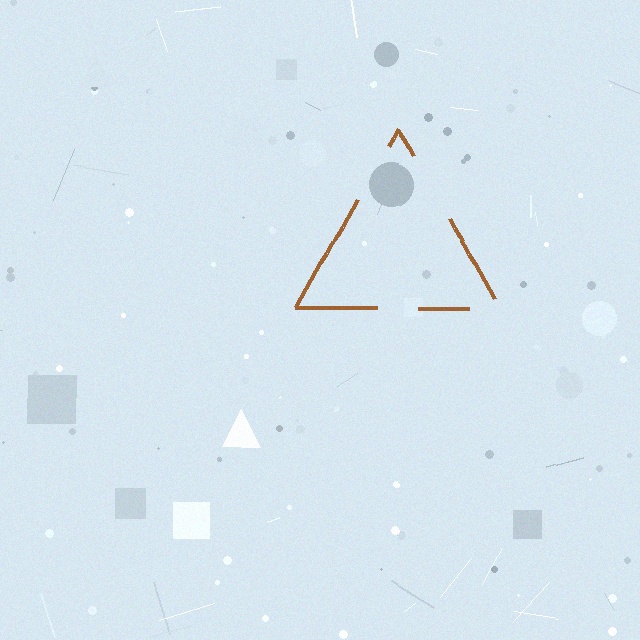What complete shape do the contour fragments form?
The contour fragments form a triangle.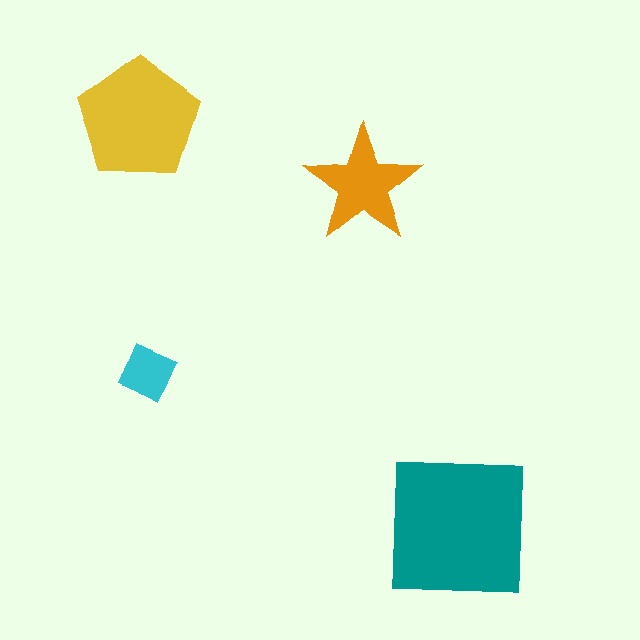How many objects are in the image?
There are 4 objects in the image.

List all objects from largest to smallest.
The teal square, the yellow pentagon, the orange star, the cyan diamond.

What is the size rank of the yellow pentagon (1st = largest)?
2nd.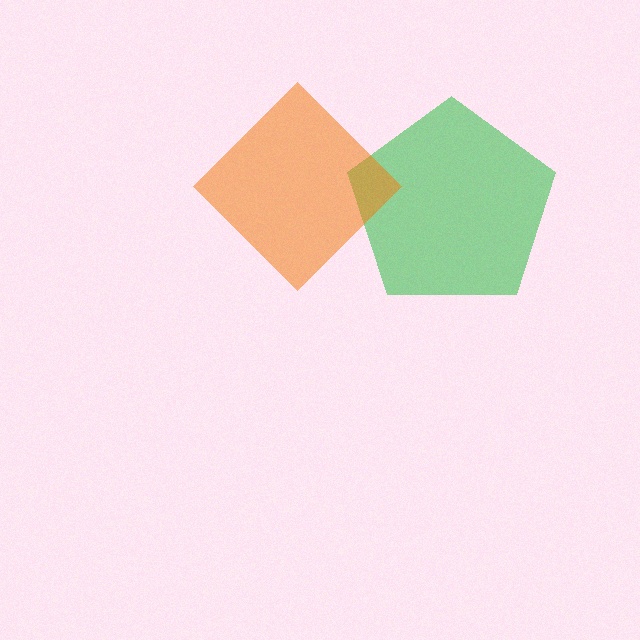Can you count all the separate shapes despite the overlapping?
Yes, there are 2 separate shapes.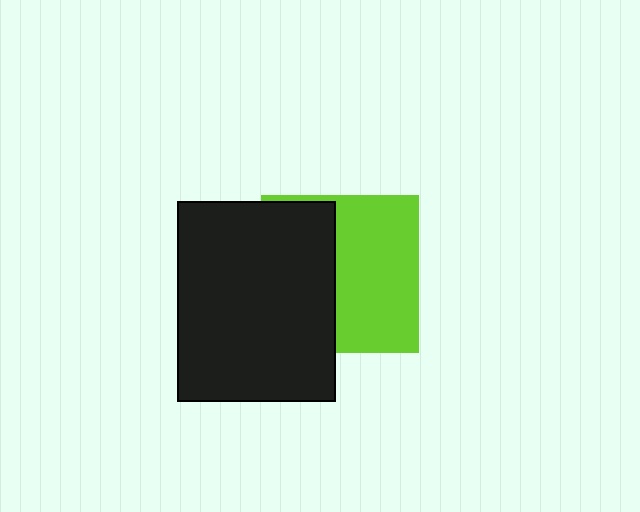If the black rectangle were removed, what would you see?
You would see the complete lime square.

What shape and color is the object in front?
The object in front is a black rectangle.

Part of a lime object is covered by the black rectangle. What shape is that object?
It is a square.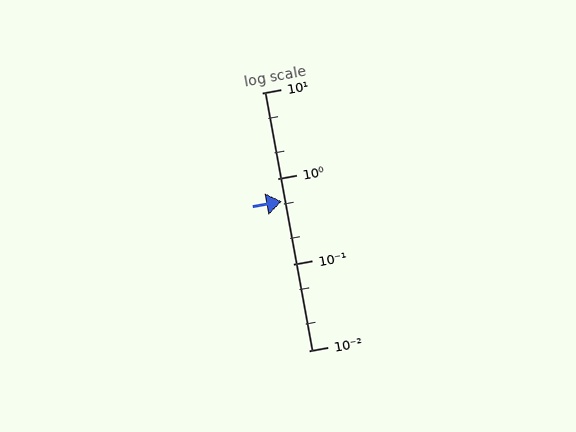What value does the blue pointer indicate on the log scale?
The pointer indicates approximately 0.55.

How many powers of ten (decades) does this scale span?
The scale spans 3 decades, from 0.01 to 10.